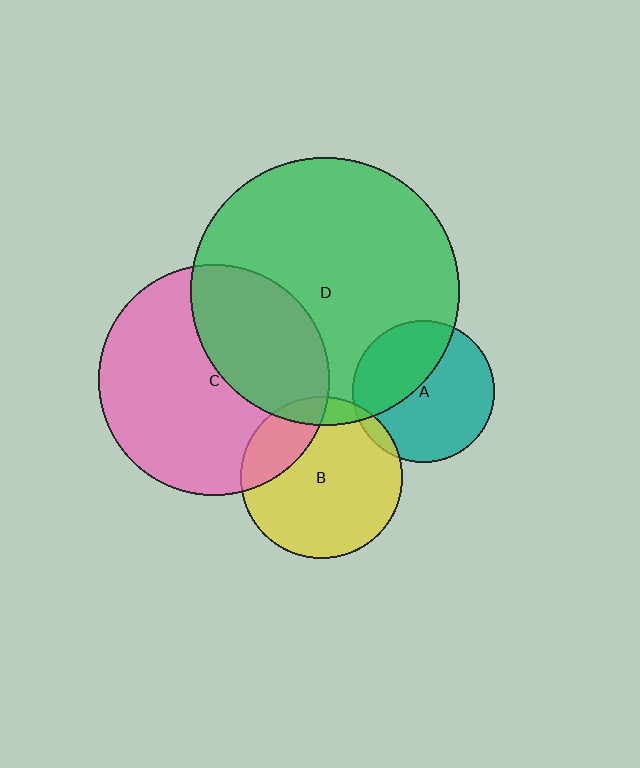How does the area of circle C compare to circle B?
Approximately 2.0 times.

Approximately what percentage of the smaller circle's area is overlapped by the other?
Approximately 5%.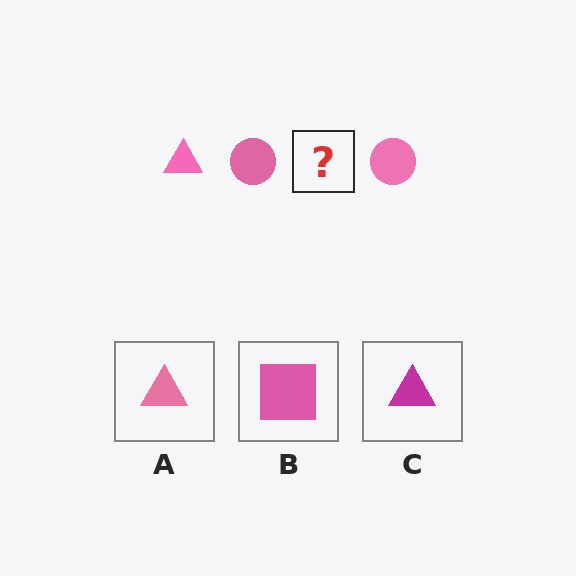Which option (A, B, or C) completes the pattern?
A.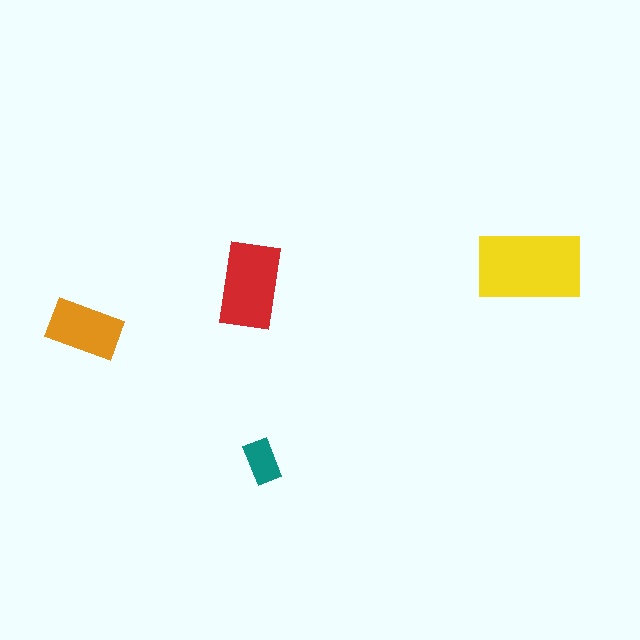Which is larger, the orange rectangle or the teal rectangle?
The orange one.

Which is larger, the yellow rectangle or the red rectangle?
The yellow one.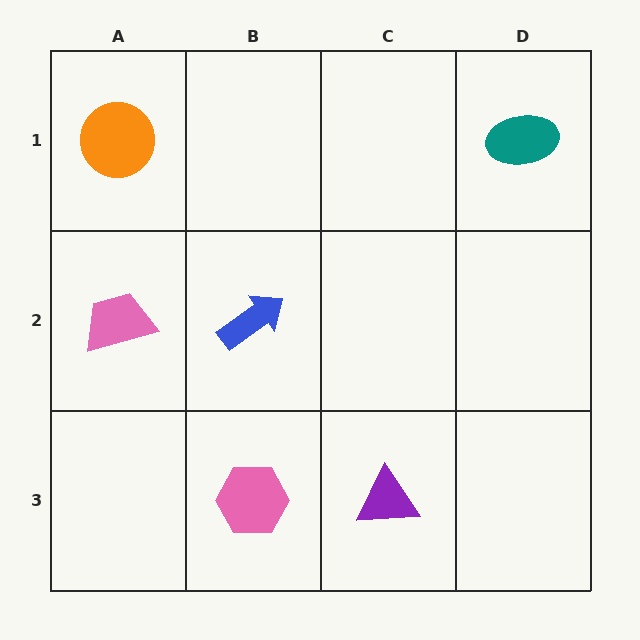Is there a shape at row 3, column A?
No, that cell is empty.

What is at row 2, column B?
A blue arrow.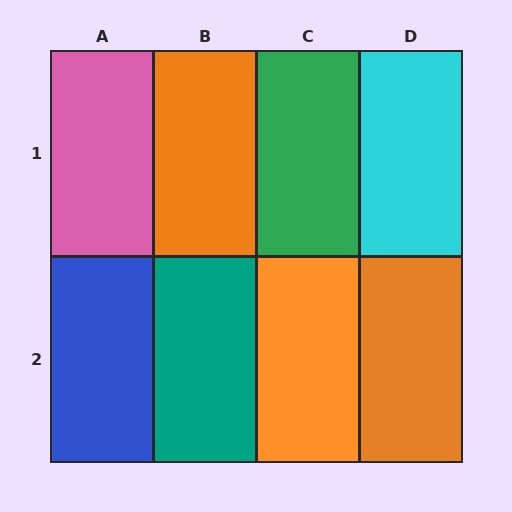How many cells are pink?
1 cell is pink.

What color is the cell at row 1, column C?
Green.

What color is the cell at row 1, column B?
Orange.